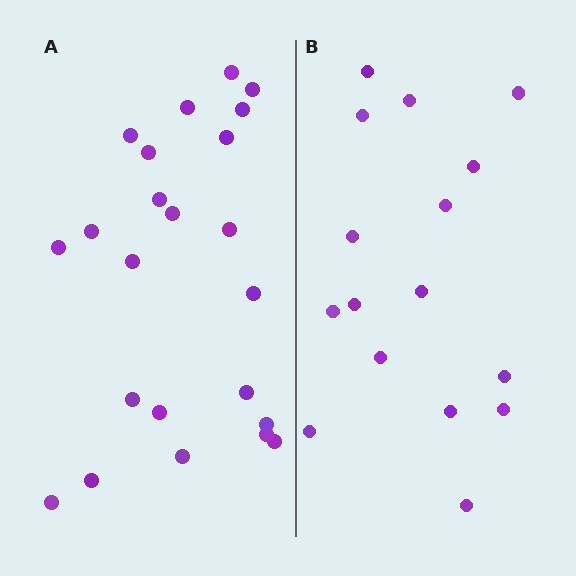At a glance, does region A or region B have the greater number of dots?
Region A (the left region) has more dots.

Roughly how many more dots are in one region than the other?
Region A has roughly 8 or so more dots than region B.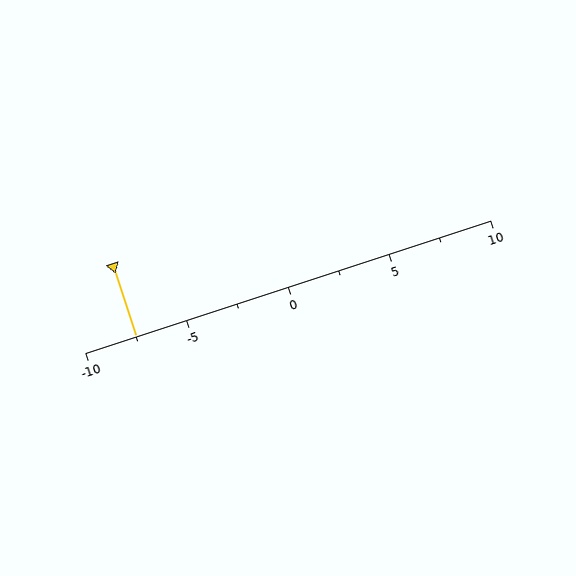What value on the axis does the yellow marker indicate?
The marker indicates approximately -7.5.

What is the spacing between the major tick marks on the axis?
The major ticks are spaced 5 apart.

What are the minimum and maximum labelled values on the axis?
The axis runs from -10 to 10.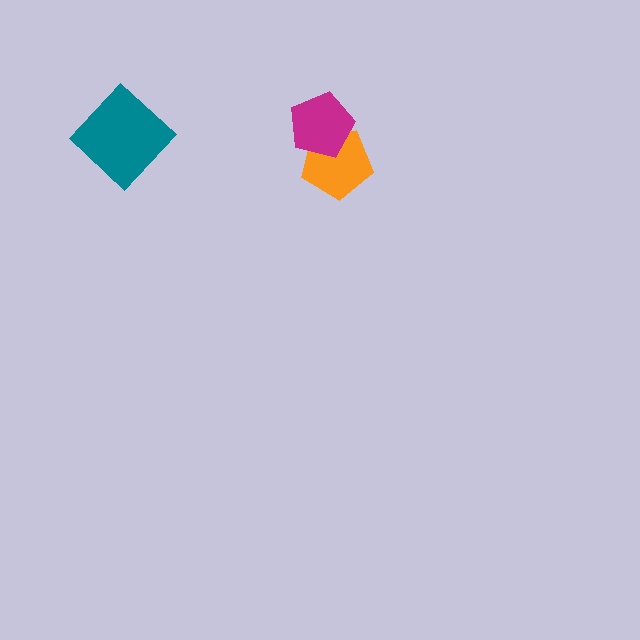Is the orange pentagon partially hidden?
Yes, it is partially covered by another shape.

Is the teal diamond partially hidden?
No, no other shape covers it.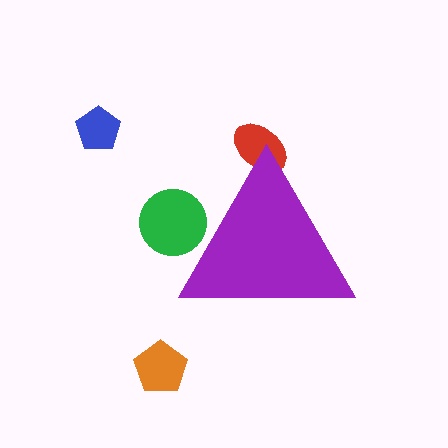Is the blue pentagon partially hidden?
No, the blue pentagon is fully visible.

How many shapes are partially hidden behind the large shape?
2 shapes are partially hidden.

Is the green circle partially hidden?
Yes, the green circle is partially hidden behind the purple triangle.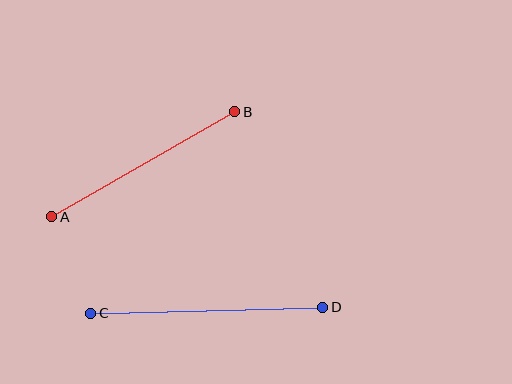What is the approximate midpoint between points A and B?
The midpoint is at approximately (143, 164) pixels.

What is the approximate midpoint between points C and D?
The midpoint is at approximately (207, 310) pixels.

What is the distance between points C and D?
The distance is approximately 232 pixels.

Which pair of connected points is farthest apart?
Points C and D are farthest apart.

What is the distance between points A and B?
The distance is approximately 211 pixels.